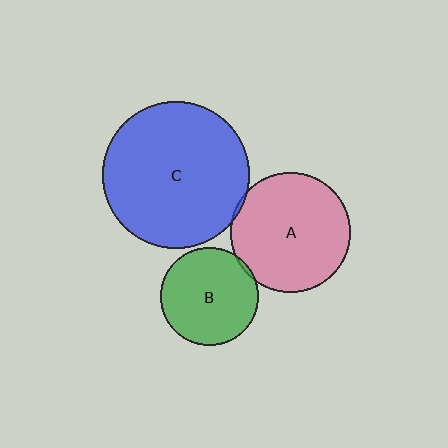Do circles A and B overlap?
Yes.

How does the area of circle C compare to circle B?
Approximately 2.3 times.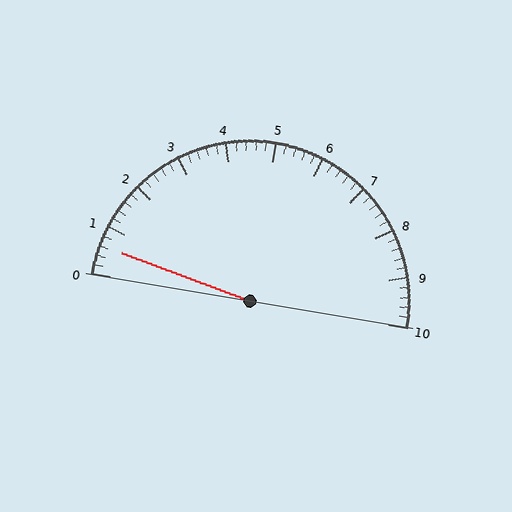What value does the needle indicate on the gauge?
The needle indicates approximately 0.6.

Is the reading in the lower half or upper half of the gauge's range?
The reading is in the lower half of the range (0 to 10).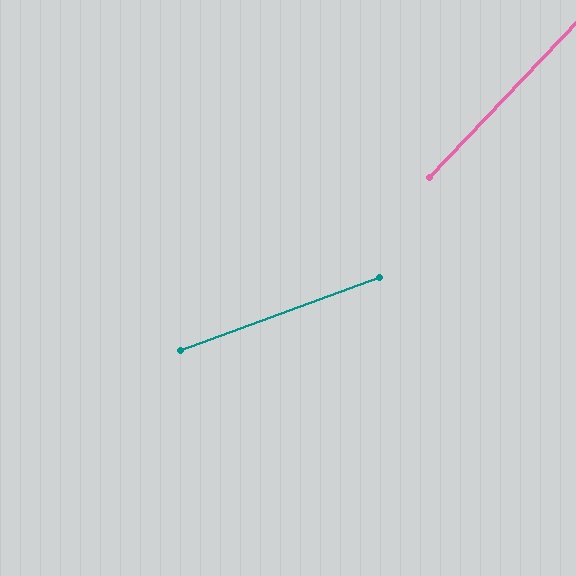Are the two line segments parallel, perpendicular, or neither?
Neither parallel nor perpendicular — they differ by about 26°.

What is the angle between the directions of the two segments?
Approximately 26 degrees.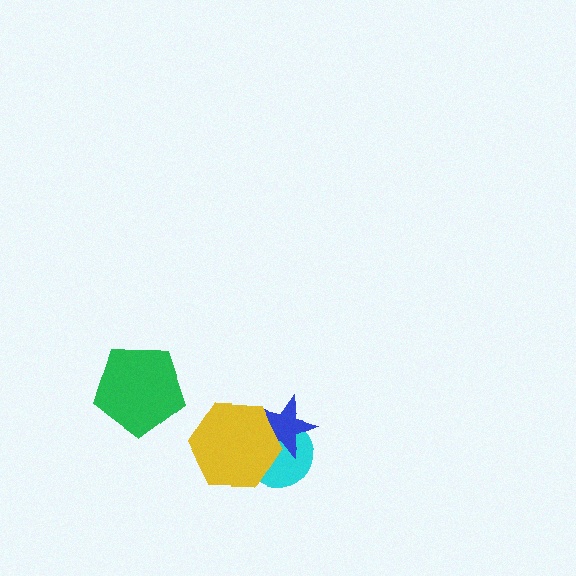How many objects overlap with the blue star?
2 objects overlap with the blue star.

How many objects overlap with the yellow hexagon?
2 objects overlap with the yellow hexagon.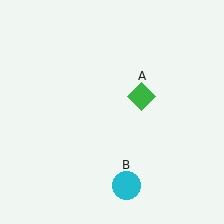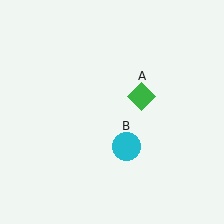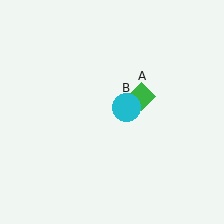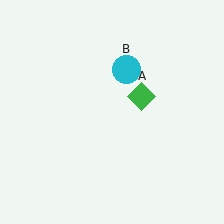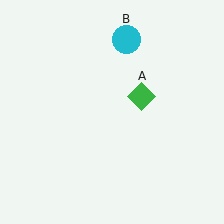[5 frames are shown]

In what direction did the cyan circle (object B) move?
The cyan circle (object B) moved up.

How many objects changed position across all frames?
1 object changed position: cyan circle (object B).